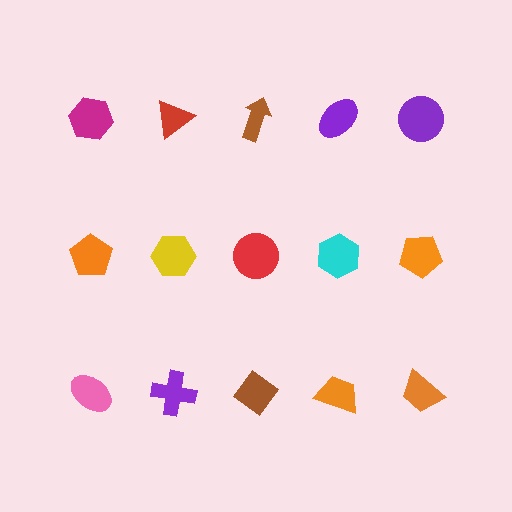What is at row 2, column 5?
An orange pentagon.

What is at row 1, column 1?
A magenta hexagon.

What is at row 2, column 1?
An orange pentagon.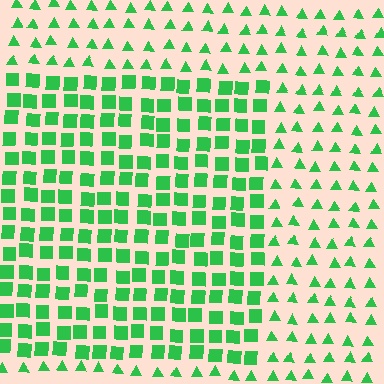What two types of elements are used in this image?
The image uses squares inside the rectangle region and triangles outside it.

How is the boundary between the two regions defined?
The boundary is defined by a change in element shape: squares inside vs. triangles outside. All elements share the same color and spacing.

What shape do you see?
I see a rectangle.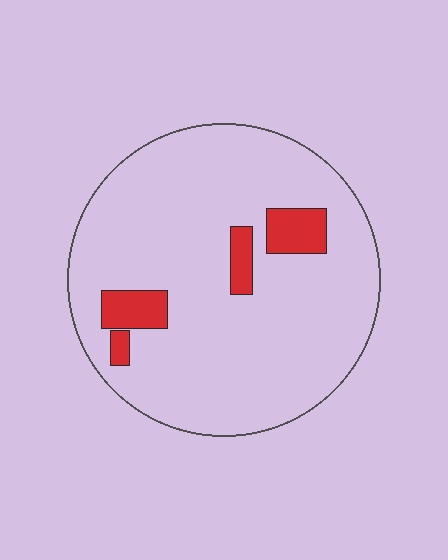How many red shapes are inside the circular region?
4.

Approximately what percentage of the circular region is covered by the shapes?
Approximately 10%.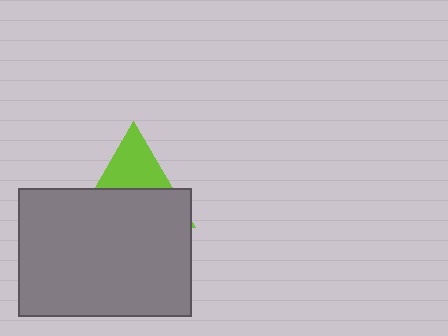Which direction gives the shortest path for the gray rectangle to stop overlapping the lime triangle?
Moving down gives the shortest separation.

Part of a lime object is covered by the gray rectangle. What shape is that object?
It is a triangle.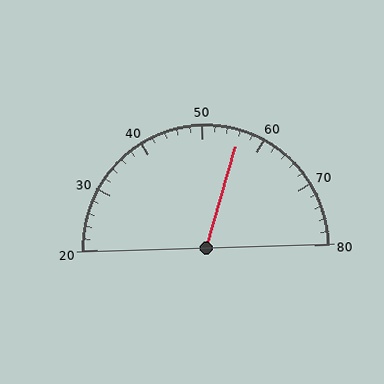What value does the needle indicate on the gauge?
The needle indicates approximately 56.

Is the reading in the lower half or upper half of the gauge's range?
The reading is in the upper half of the range (20 to 80).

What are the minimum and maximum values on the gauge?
The gauge ranges from 20 to 80.